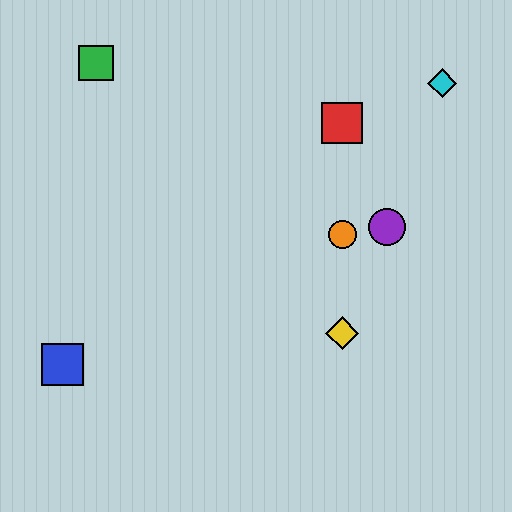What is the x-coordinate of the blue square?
The blue square is at x≈63.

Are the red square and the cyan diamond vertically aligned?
No, the red square is at x≈342 and the cyan diamond is at x≈442.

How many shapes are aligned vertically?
3 shapes (the red square, the yellow diamond, the orange circle) are aligned vertically.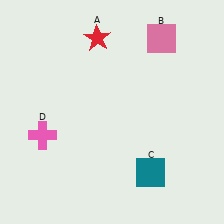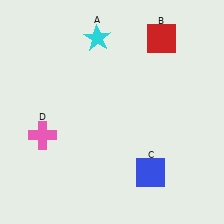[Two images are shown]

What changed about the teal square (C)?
In Image 1, C is teal. In Image 2, it changed to blue.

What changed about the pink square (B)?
In Image 1, B is pink. In Image 2, it changed to red.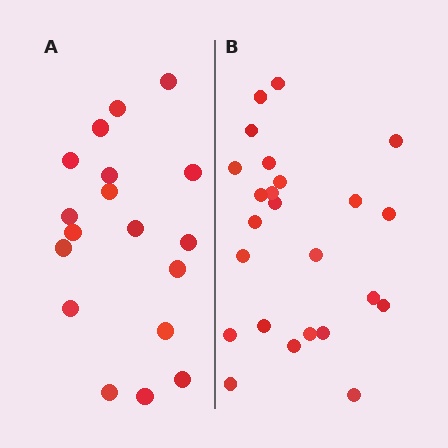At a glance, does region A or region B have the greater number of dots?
Region B (the right region) has more dots.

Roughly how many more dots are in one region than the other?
Region B has about 6 more dots than region A.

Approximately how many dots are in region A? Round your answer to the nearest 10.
About 20 dots. (The exact count is 18, which rounds to 20.)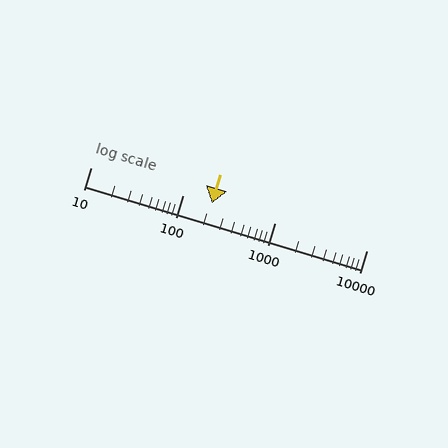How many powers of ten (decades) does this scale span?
The scale spans 3 decades, from 10 to 10000.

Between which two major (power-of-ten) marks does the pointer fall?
The pointer is between 100 and 1000.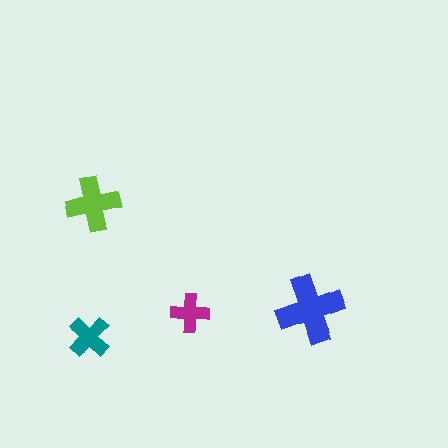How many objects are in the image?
There are 4 objects in the image.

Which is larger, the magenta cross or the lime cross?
The lime one.